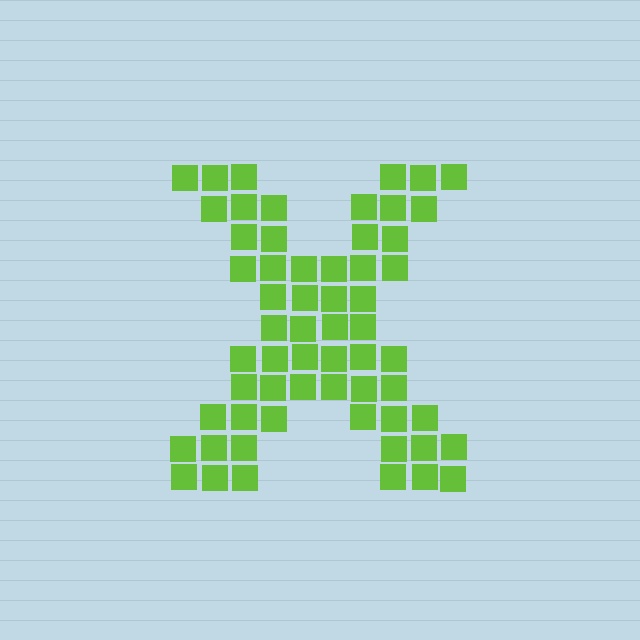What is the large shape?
The large shape is the letter X.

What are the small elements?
The small elements are squares.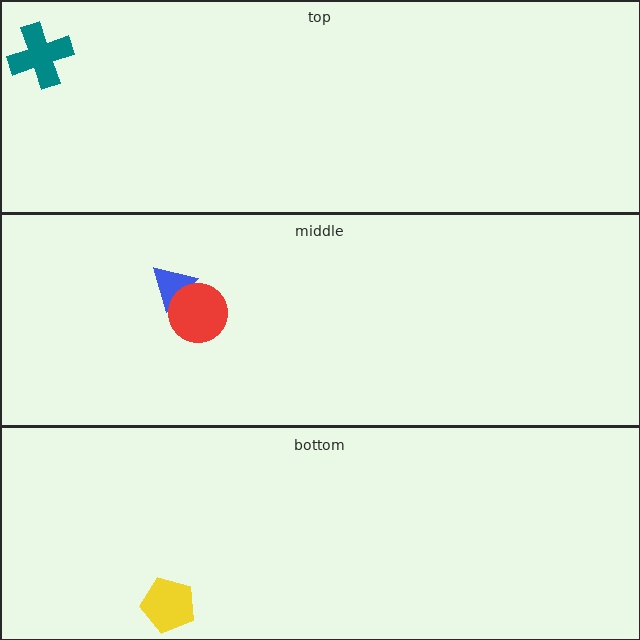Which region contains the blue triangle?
The middle region.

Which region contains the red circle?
The middle region.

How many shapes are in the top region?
1.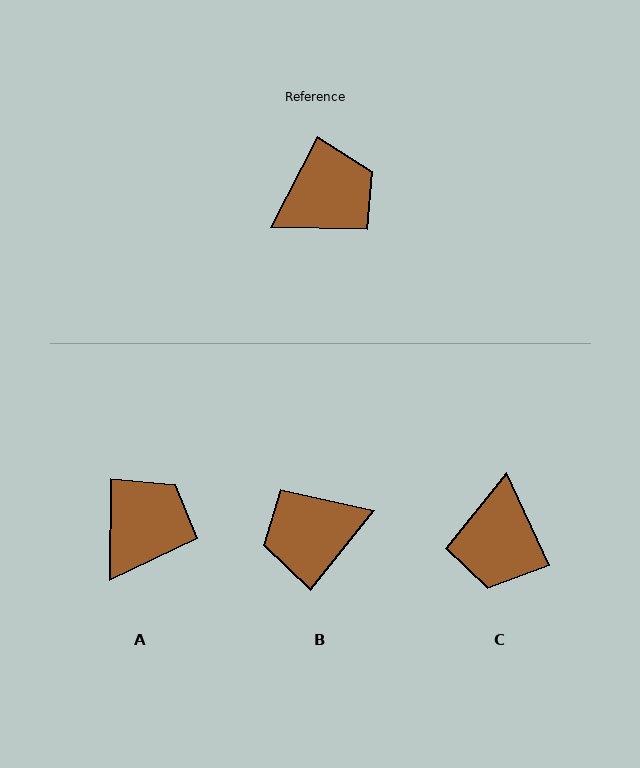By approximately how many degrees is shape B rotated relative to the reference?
Approximately 169 degrees counter-clockwise.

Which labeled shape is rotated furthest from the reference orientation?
B, about 169 degrees away.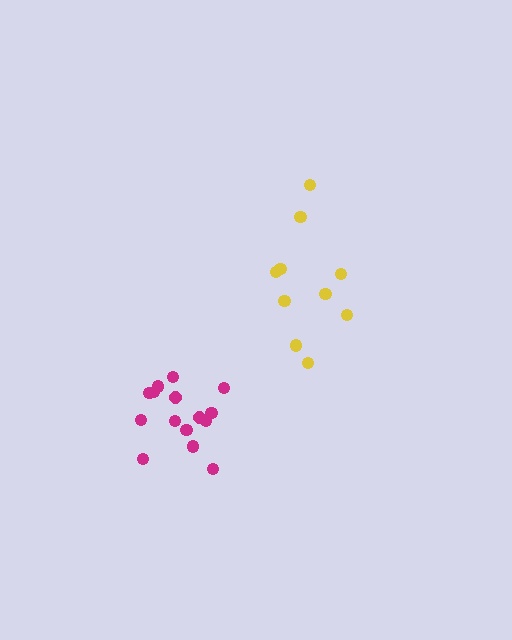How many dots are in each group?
Group 1: 10 dots, Group 2: 15 dots (25 total).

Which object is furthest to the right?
The yellow cluster is rightmost.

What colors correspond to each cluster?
The clusters are colored: yellow, magenta.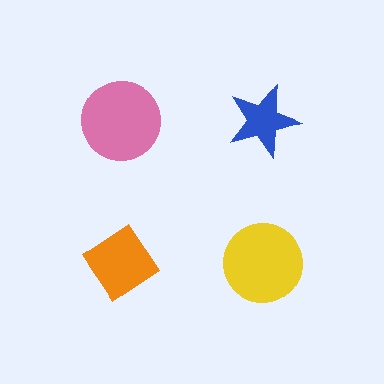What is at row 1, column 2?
A blue star.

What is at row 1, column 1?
A pink circle.